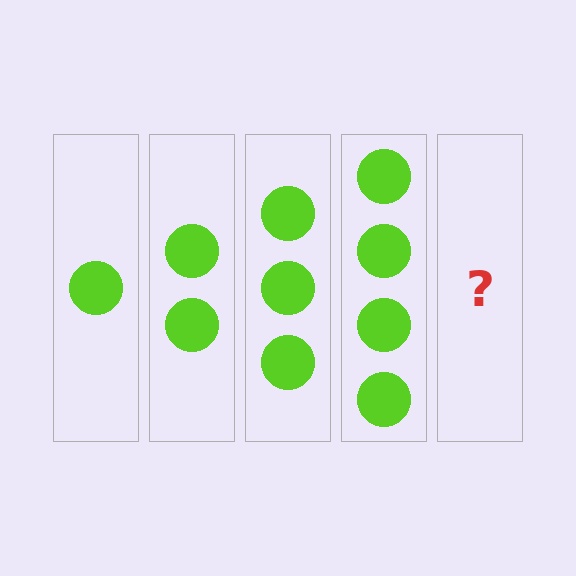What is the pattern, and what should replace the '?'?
The pattern is that each step adds one more circle. The '?' should be 5 circles.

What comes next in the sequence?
The next element should be 5 circles.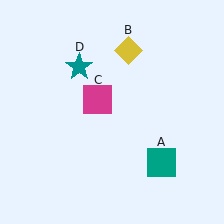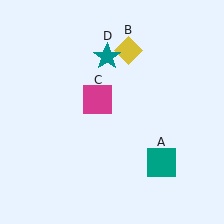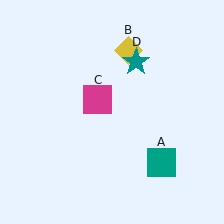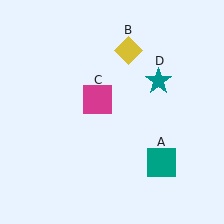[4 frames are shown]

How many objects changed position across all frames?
1 object changed position: teal star (object D).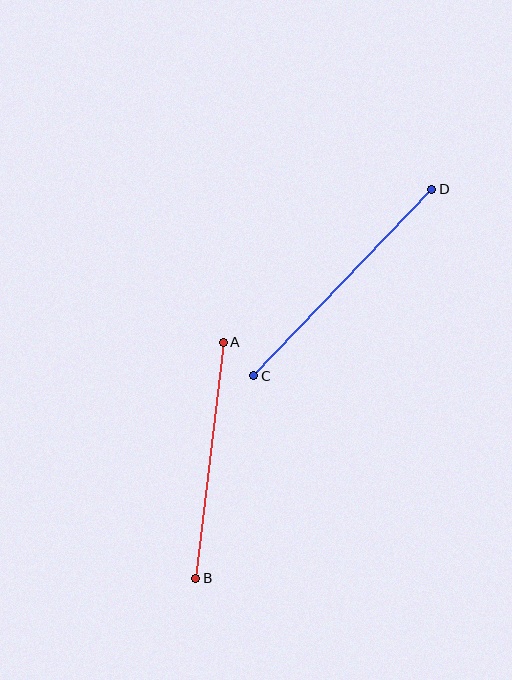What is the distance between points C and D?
The distance is approximately 258 pixels.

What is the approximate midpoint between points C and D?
The midpoint is at approximately (343, 283) pixels.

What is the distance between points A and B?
The distance is approximately 238 pixels.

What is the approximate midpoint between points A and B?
The midpoint is at approximately (209, 460) pixels.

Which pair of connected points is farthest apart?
Points C and D are farthest apart.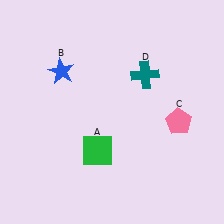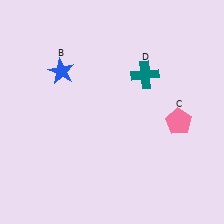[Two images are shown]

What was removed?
The green square (A) was removed in Image 2.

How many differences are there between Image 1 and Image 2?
There is 1 difference between the two images.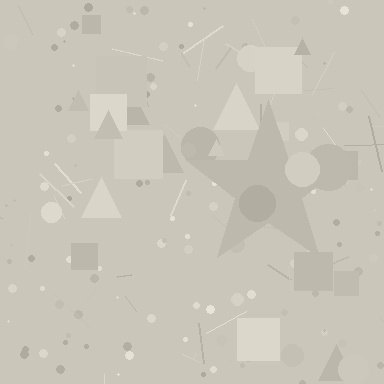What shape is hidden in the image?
A star is hidden in the image.